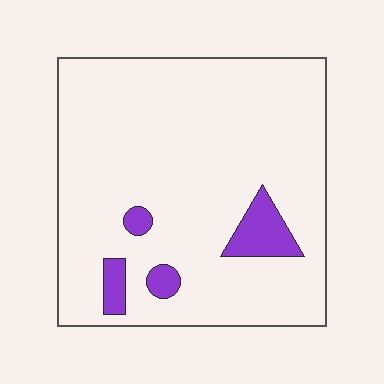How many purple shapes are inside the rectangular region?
4.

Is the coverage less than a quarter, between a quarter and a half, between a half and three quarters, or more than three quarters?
Less than a quarter.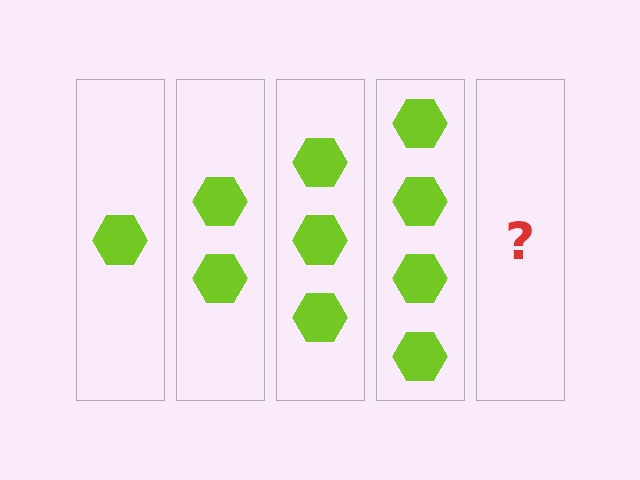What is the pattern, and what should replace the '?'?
The pattern is that each step adds one more hexagon. The '?' should be 5 hexagons.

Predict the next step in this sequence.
The next step is 5 hexagons.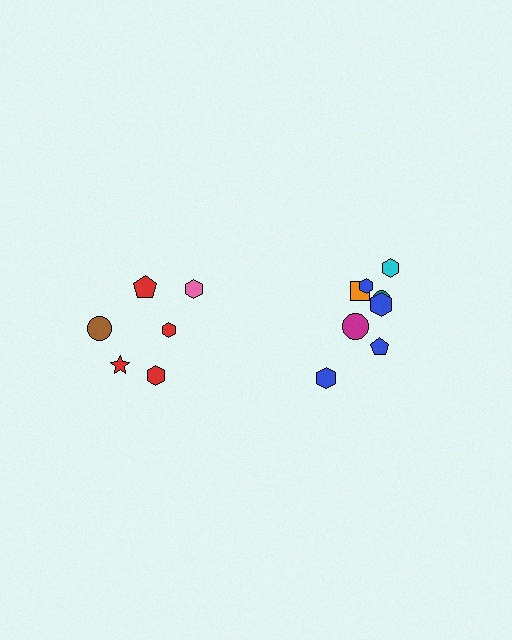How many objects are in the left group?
There are 6 objects.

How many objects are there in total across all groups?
There are 14 objects.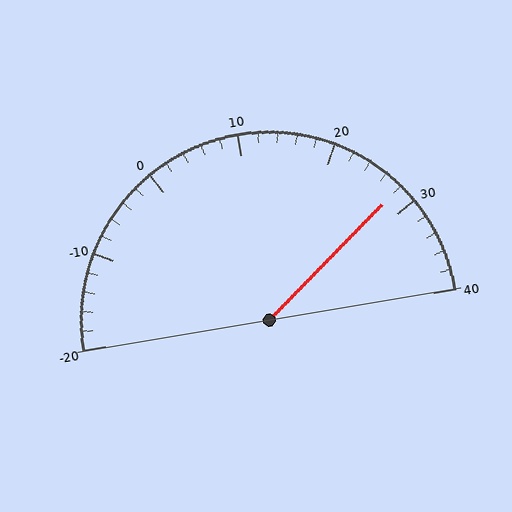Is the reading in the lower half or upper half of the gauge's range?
The reading is in the upper half of the range (-20 to 40).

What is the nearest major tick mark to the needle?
The nearest major tick mark is 30.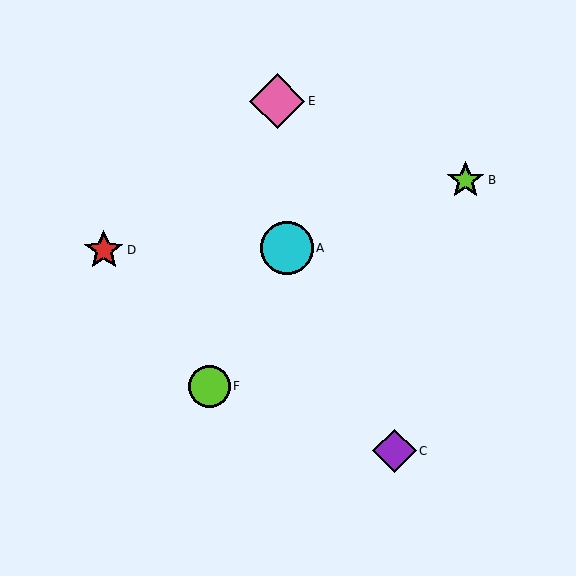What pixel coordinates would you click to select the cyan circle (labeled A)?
Click at (287, 248) to select the cyan circle A.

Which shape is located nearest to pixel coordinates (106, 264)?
The red star (labeled D) at (104, 250) is nearest to that location.